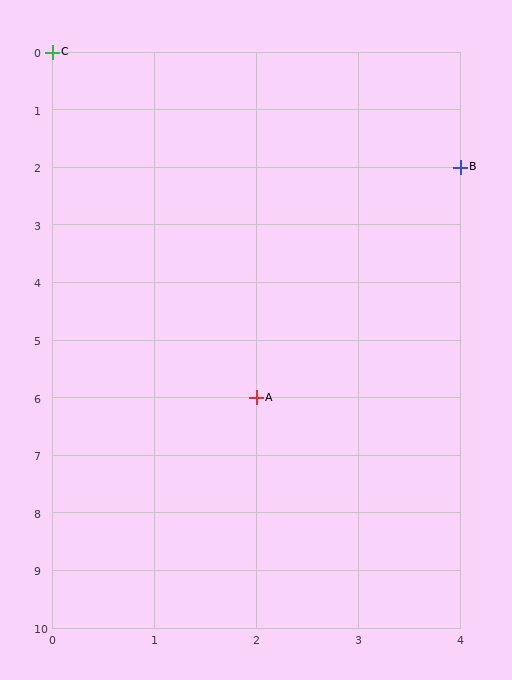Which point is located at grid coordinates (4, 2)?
Point B is at (4, 2).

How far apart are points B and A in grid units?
Points B and A are 2 columns and 4 rows apart (about 4.5 grid units diagonally).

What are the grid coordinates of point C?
Point C is at grid coordinates (0, 0).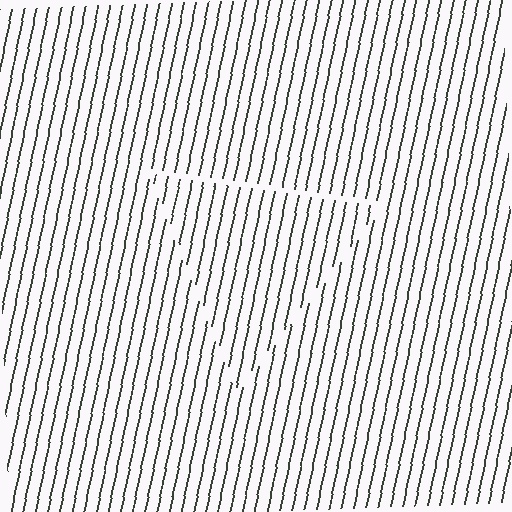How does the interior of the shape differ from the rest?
The interior of the shape contains the same grating, shifted by half a period — the contour is defined by the phase discontinuity where line-ends from the inner and outer gratings abut.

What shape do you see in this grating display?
An illusory triangle. The interior of the shape contains the same grating, shifted by half a period — the contour is defined by the phase discontinuity where line-ends from the inner and outer gratings abut.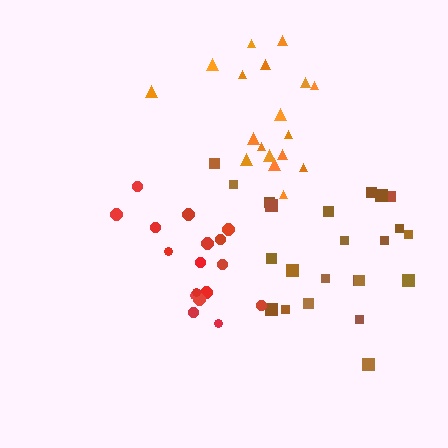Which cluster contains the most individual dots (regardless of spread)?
Brown (23).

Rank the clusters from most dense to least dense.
orange, red, brown.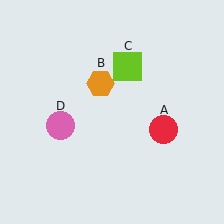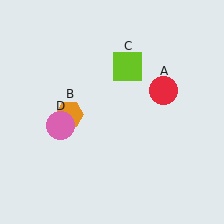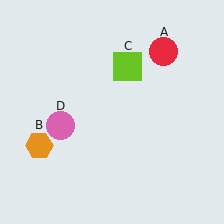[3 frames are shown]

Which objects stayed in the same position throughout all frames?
Lime square (object C) and pink circle (object D) remained stationary.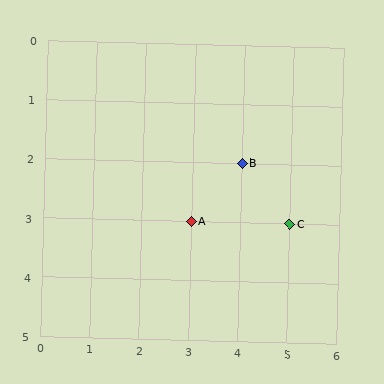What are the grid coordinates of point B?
Point B is at grid coordinates (4, 2).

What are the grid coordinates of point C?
Point C is at grid coordinates (5, 3).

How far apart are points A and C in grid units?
Points A and C are 2 columns apart.